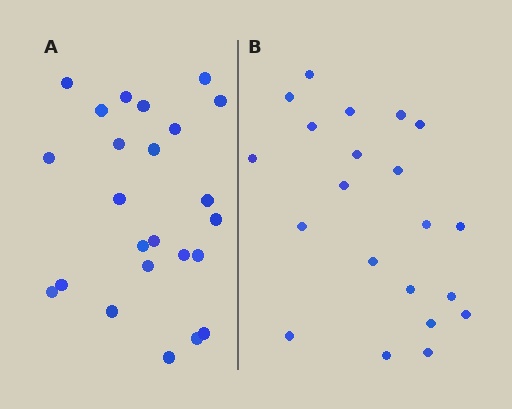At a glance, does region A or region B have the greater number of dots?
Region A (the left region) has more dots.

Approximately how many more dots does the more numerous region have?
Region A has just a few more — roughly 2 or 3 more dots than region B.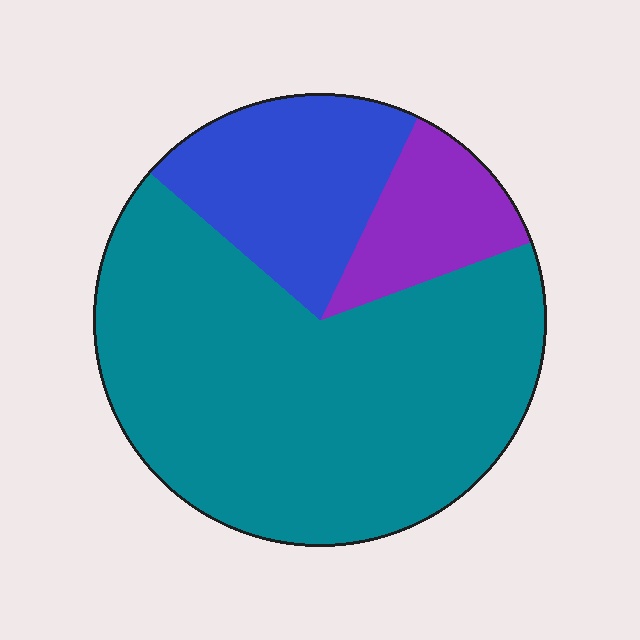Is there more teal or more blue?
Teal.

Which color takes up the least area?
Purple, at roughly 10%.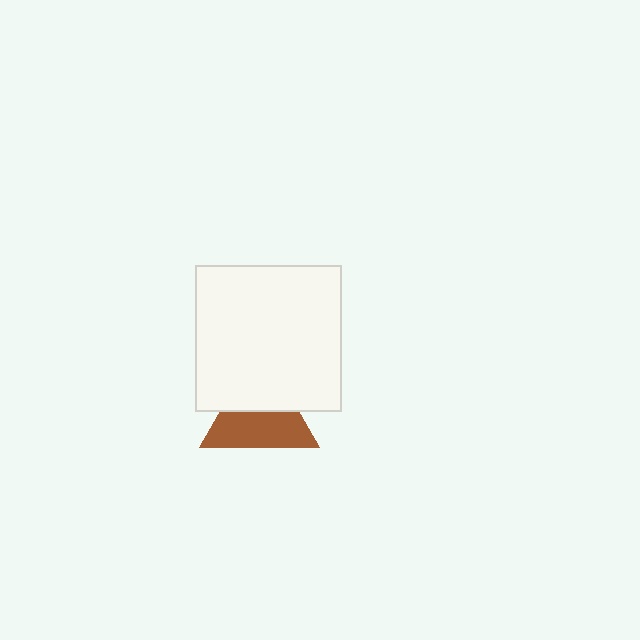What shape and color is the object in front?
The object in front is a white square.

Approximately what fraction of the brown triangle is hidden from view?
Roughly 43% of the brown triangle is hidden behind the white square.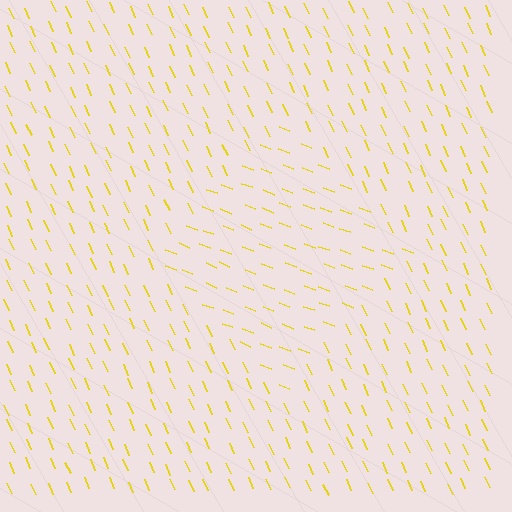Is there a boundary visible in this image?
Yes, there is a texture boundary formed by a change in line orientation.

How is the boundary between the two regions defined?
The boundary is defined purely by a change in line orientation (approximately 45 degrees difference). All lines are the same color and thickness.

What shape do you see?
I see a diamond.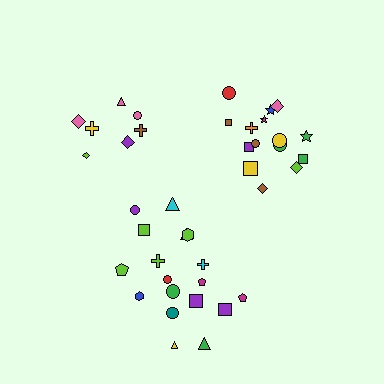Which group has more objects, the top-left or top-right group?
The top-right group.